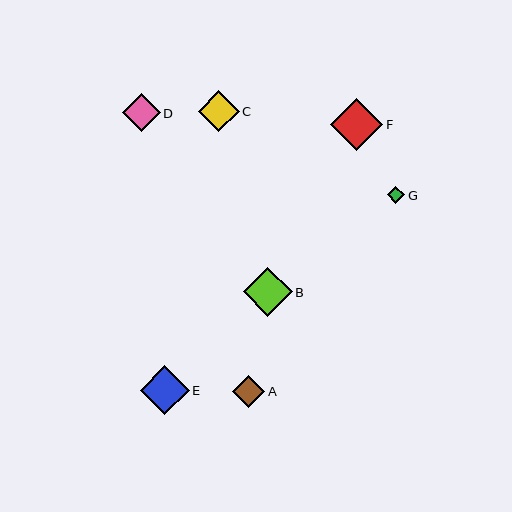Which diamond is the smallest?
Diamond G is the smallest with a size of approximately 17 pixels.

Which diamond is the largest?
Diamond F is the largest with a size of approximately 52 pixels.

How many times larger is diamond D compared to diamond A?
Diamond D is approximately 1.2 times the size of diamond A.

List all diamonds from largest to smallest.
From largest to smallest: F, B, E, C, D, A, G.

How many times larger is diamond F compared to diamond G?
Diamond F is approximately 3.0 times the size of diamond G.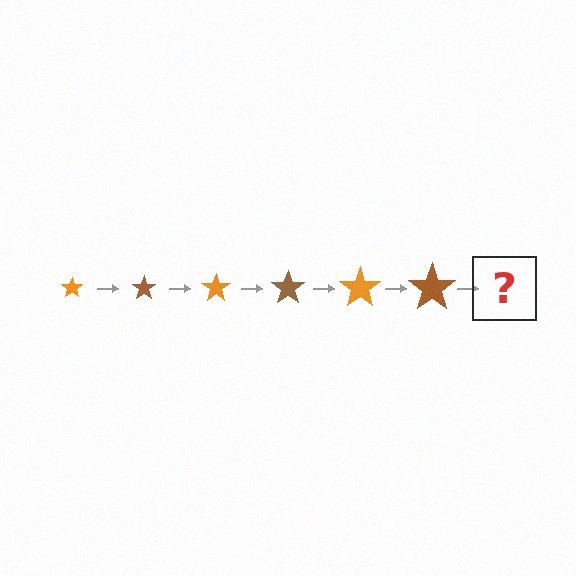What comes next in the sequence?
The next element should be an orange star, larger than the previous one.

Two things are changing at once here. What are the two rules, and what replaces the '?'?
The two rules are that the star grows larger each step and the color cycles through orange and brown. The '?' should be an orange star, larger than the previous one.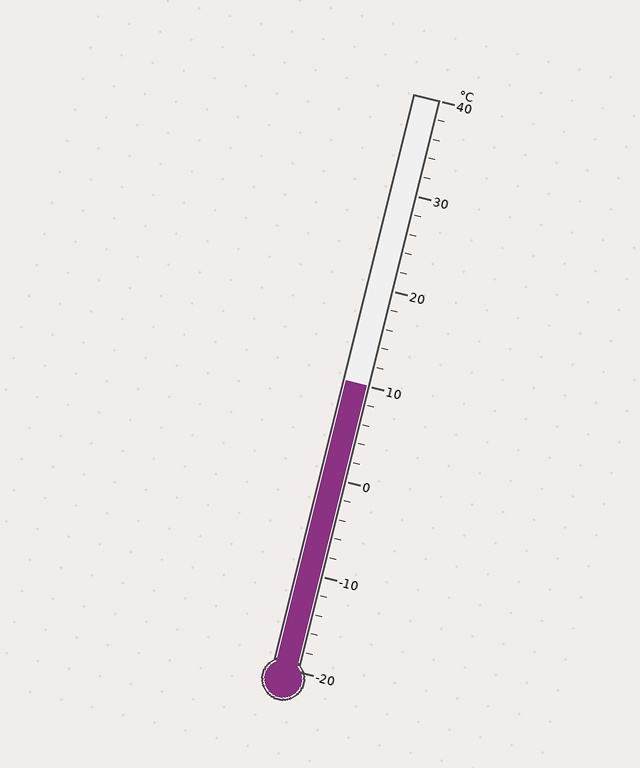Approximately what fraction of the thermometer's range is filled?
The thermometer is filled to approximately 50% of its range.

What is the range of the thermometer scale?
The thermometer scale ranges from -20°C to 40°C.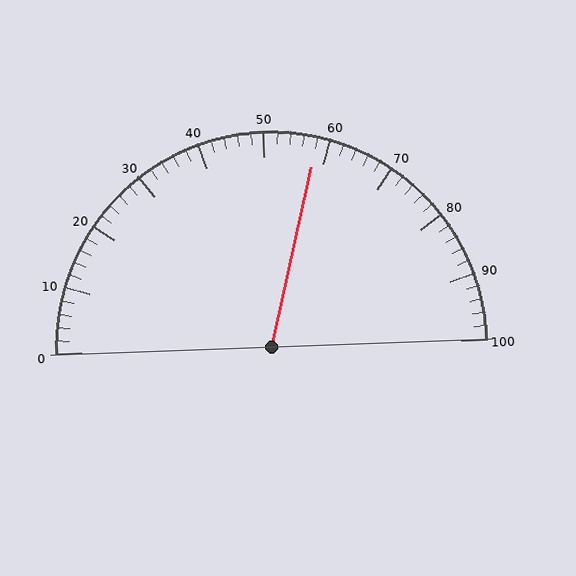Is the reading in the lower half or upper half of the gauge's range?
The reading is in the upper half of the range (0 to 100).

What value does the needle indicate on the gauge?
The needle indicates approximately 58.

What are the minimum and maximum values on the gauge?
The gauge ranges from 0 to 100.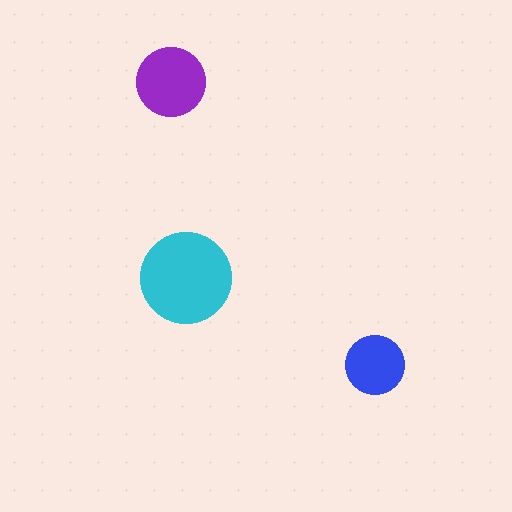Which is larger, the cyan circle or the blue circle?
The cyan one.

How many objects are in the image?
There are 3 objects in the image.